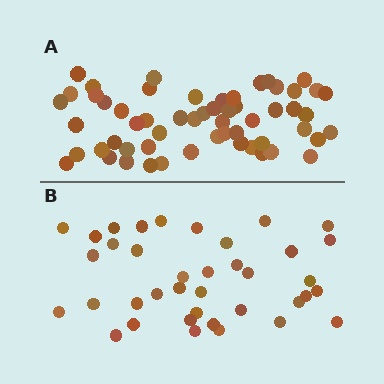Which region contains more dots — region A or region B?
Region A (the top region) has more dots.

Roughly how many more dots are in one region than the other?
Region A has approximately 20 more dots than region B.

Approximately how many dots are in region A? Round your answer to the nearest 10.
About 60 dots. (The exact count is 57, which rounds to 60.)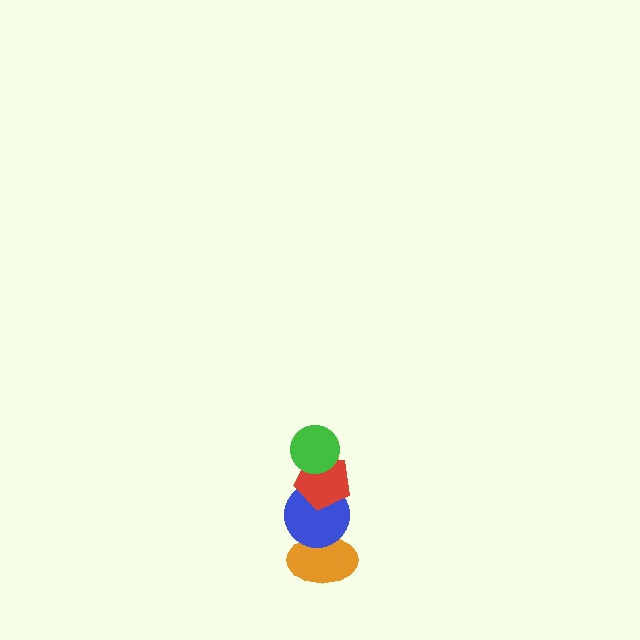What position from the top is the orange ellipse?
The orange ellipse is 4th from the top.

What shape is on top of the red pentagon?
The green circle is on top of the red pentagon.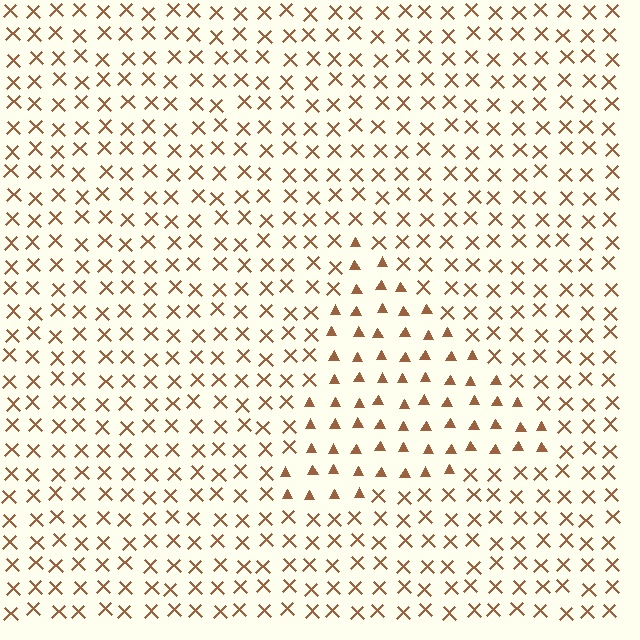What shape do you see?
I see a triangle.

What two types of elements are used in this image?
The image uses triangles inside the triangle region and X marks outside it.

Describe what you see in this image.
The image is filled with small brown elements arranged in a uniform grid. A triangle-shaped region contains triangles, while the surrounding area contains X marks. The boundary is defined purely by the change in element shape.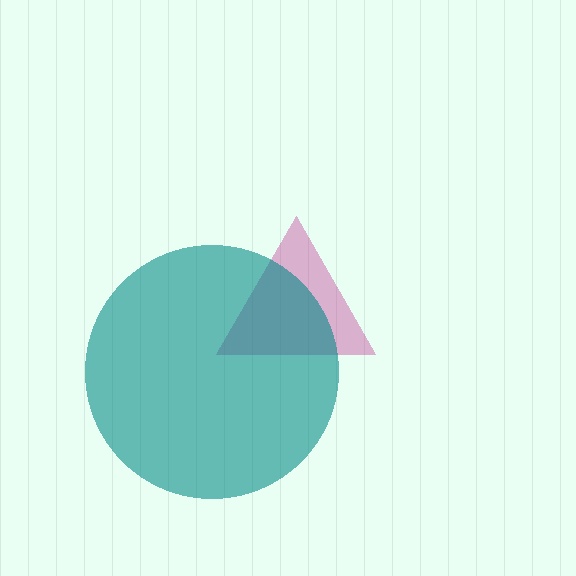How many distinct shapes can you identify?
There are 2 distinct shapes: a magenta triangle, a teal circle.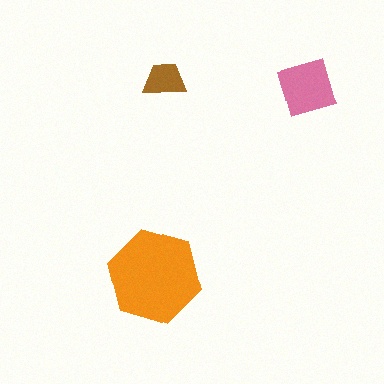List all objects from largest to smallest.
The orange hexagon, the pink square, the brown trapezoid.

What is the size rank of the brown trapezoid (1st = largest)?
3rd.